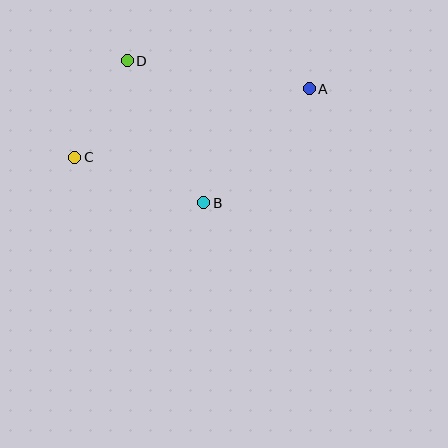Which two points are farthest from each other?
Points A and C are farthest from each other.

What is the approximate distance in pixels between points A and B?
The distance between A and B is approximately 155 pixels.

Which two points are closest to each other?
Points C and D are closest to each other.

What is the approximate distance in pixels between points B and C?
The distance between B and C is approximately 137 pixels.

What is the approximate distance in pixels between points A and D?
The distance between A and D is approximately 184 pixels.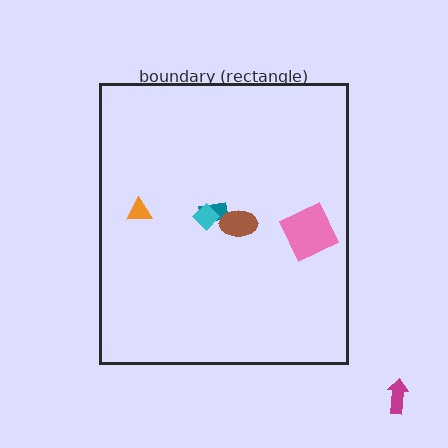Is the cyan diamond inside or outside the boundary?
Inside.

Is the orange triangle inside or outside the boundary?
Inside.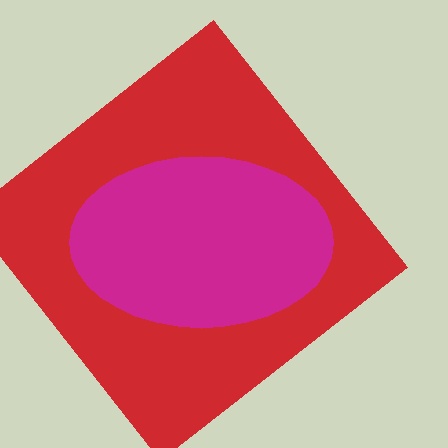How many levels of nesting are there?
2.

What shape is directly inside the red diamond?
The magenta ellipse.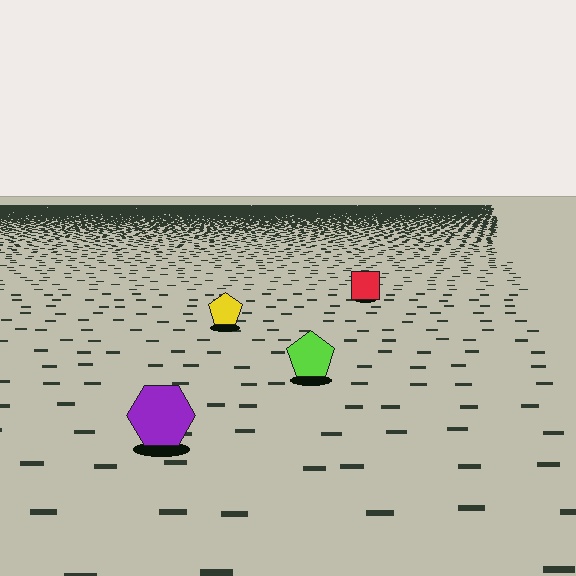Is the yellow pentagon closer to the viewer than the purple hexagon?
No. The purple hexagon is closer — you can tell from the texture gradient: the ground texture is coarser near it.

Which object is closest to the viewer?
The purple hexagon is closest. The texture marks near it are larger and more spread out.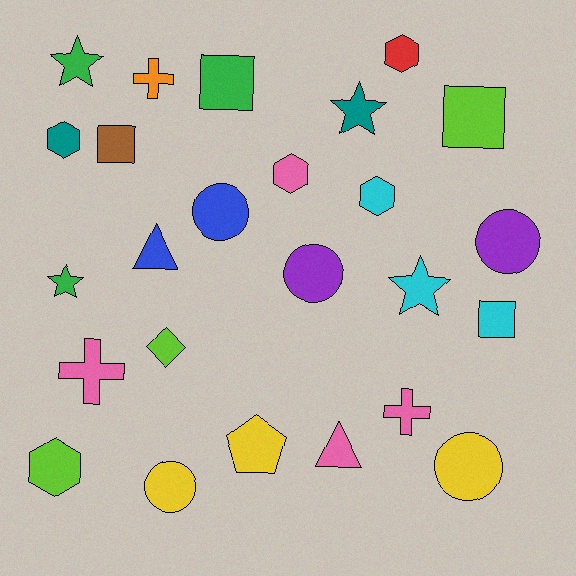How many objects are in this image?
There are 25 objects.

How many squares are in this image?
There are 4 squares.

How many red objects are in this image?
There is 1 red object.